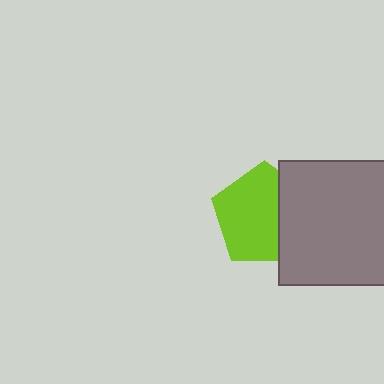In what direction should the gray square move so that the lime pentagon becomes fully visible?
The gray square should move right. That is the shortest direction to clear the overlap and leave the lime pentagon fully visible.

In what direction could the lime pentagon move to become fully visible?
The lime pentagon could move left. That would shift it out from behind the gray square entirely.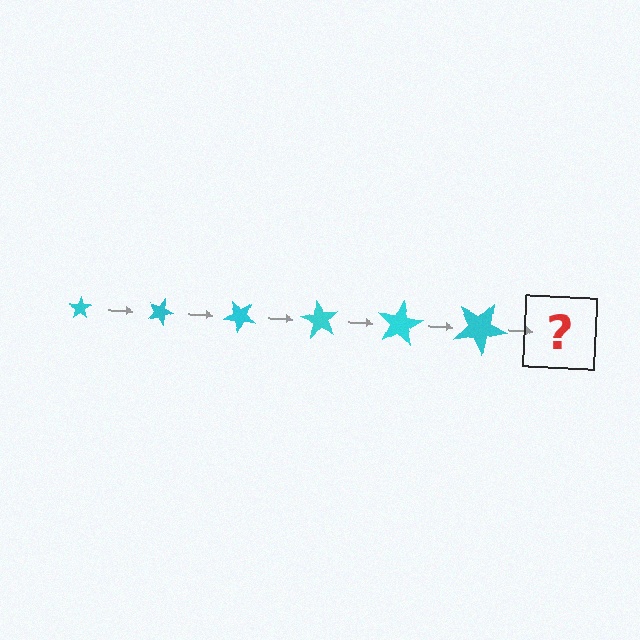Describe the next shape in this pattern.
It should be a star, larger than the previous one and rotated 120 degrees from the start.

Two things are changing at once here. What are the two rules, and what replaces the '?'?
The two rules are that the star grows larger each step and it rotates 20 degrees each step. The '?' should be a star, larger than the previous one and rotated 120 degrees from the start.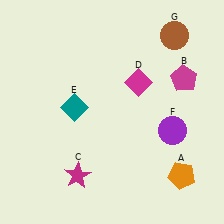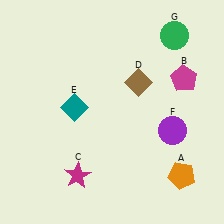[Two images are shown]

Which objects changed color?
D changed from magenta to brown. G changed from brown to green.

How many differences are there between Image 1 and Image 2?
There are 2 differences between the two images.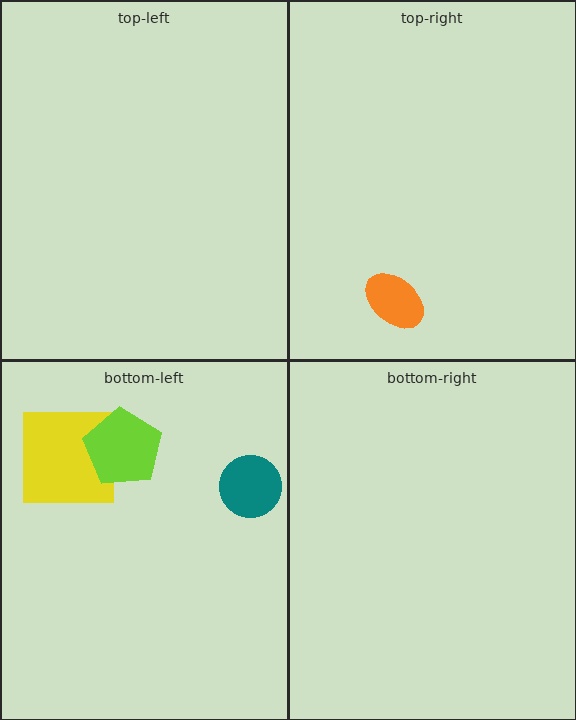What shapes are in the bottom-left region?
The yellow square, the teal circle, the lime pentagon.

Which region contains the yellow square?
The bottom-left region.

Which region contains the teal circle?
The bottom-left region.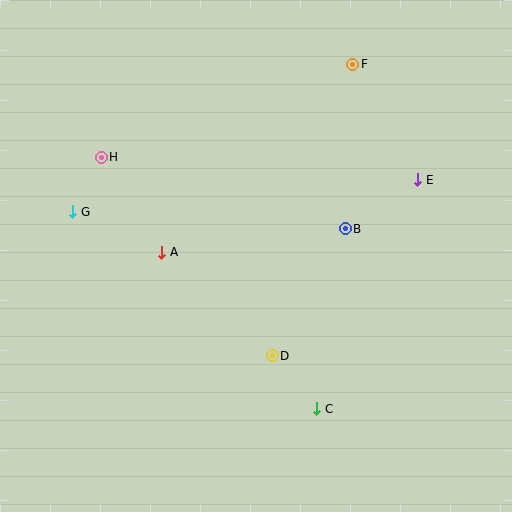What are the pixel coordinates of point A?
Point A is at (162, 252).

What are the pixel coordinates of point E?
Point E is at (418, 180).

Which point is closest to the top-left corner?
Point H is closest to the top-left corner.